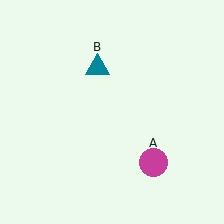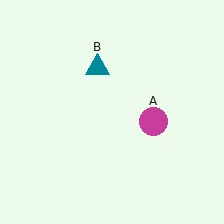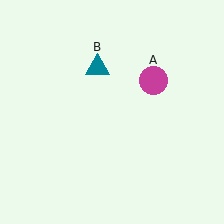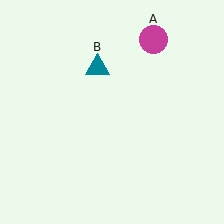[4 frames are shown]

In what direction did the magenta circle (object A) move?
The magenta circle (object A) moved up.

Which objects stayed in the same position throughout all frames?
Teal triangle (object B) remained stationary.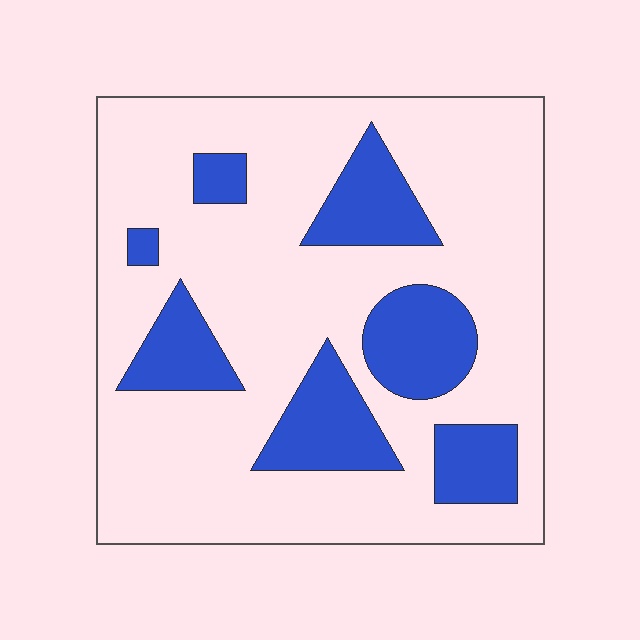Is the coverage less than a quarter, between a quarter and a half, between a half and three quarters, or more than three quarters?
Less than a quarter.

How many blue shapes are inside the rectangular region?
7.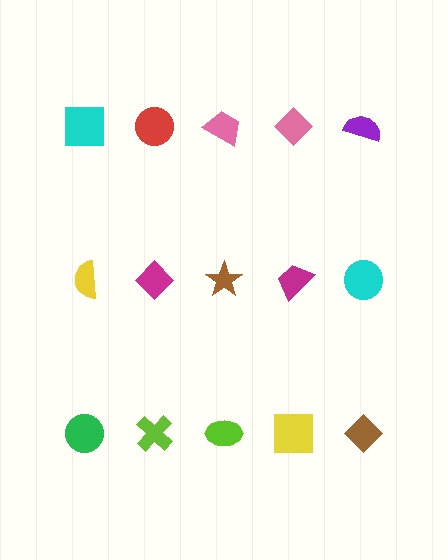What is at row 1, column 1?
A cyan square.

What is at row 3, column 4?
A yellow square.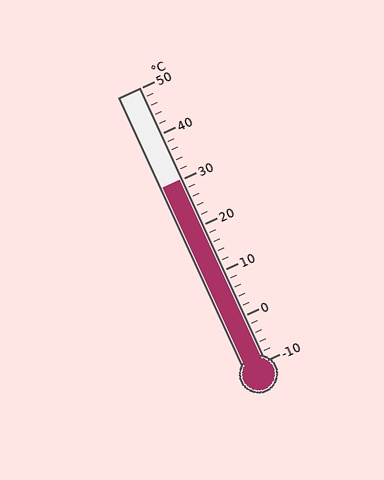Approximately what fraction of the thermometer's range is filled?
The thermometer is filled to approximately 65% of its range.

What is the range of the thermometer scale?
The thermometer scale ranges from -10°C to 50°C.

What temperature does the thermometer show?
The thermometer shows approximately 30°C.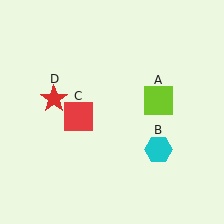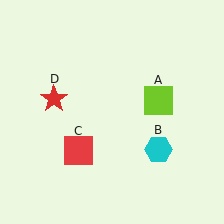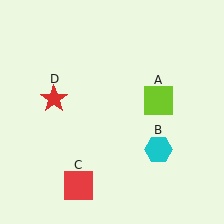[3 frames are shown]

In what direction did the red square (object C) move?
The red square (object C) moved down.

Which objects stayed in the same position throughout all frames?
Lime square (object A) and cyan hexagon (object B) and red star (object D) remained stationary.